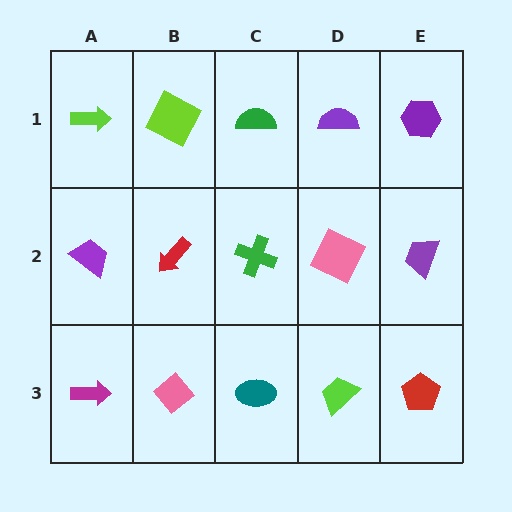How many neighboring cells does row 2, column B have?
4.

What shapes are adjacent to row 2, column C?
A green semicircle (row 1, column C), a teal ellipse (row 3, column C), a red arrow (row 2, column B), a pink square (row 2, column D).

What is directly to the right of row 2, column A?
A red arrow.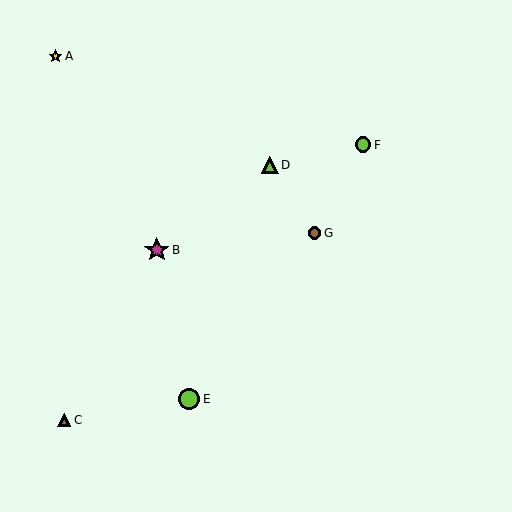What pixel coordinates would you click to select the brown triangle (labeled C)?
Click at (64, 420) to select the brown triangle C.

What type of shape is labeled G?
Shape G is a brown circle.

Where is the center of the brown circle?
The center of the brown circle is at (315, 233).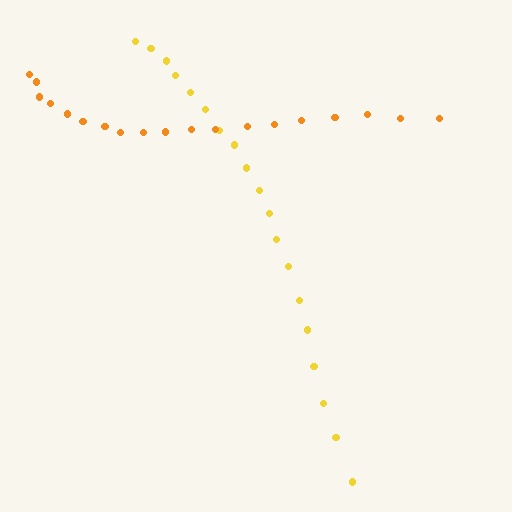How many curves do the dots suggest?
There are 2 distinct paths.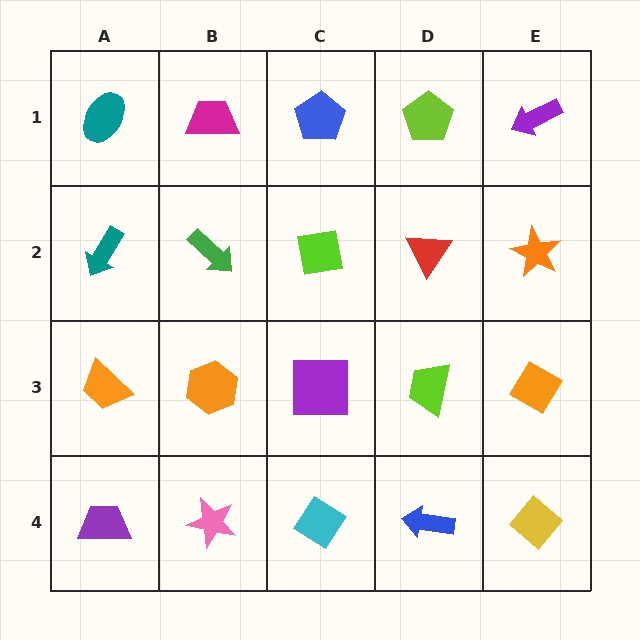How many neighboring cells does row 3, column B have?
4.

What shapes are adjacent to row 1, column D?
A red triangle (row 2, column D), a blue pentagon (row 1, column C), a purple arrow (row 1, column E).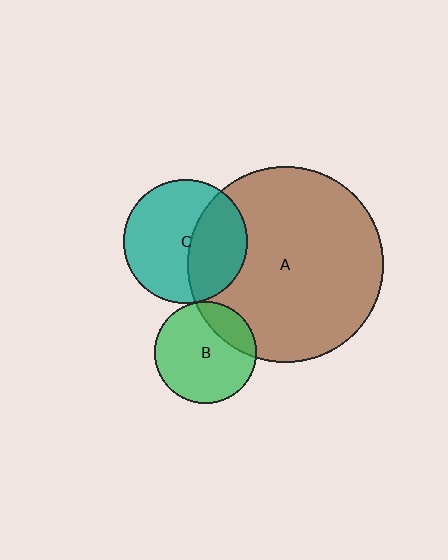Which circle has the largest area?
Circle A (brown).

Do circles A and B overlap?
Yes.